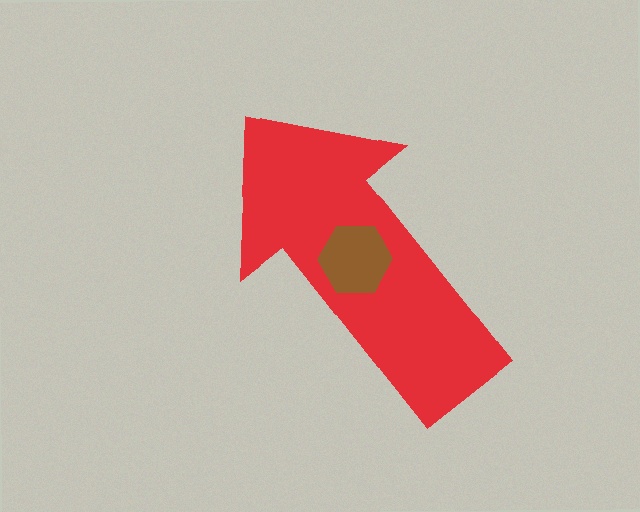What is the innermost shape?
The brown hexagon.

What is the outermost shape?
The red arrow.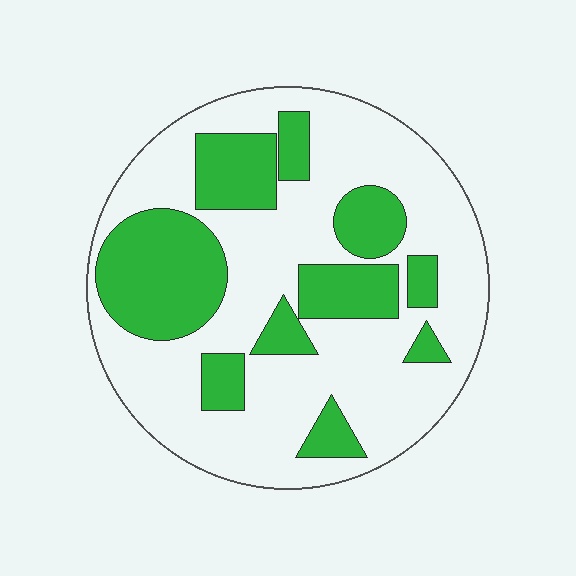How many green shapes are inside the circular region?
10.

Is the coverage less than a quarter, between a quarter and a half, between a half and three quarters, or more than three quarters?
Between a quarter and a half.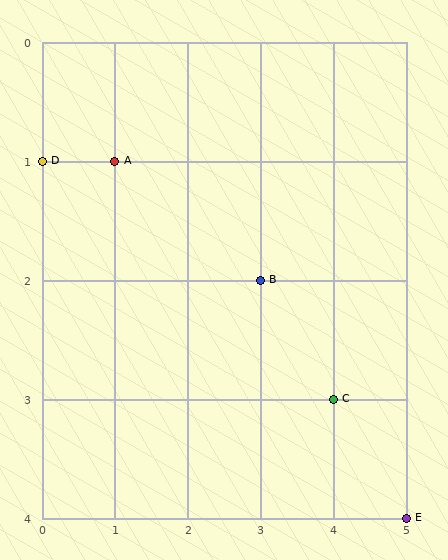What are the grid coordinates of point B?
Point B is at grid coordinates (3, 2).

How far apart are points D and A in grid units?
Points D and A are 1 column apart.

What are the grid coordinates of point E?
Point E is at grid coordinates (5, 4).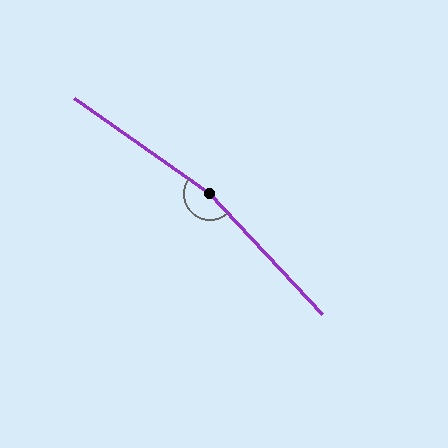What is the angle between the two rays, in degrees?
Approximately 168 degrees.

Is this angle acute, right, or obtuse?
It is obtuse.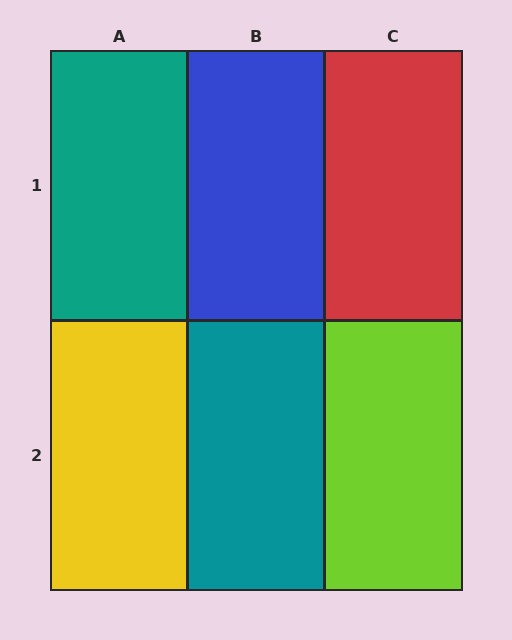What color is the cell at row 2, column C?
Lime.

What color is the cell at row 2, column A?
Yellow.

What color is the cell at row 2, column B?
Teal.